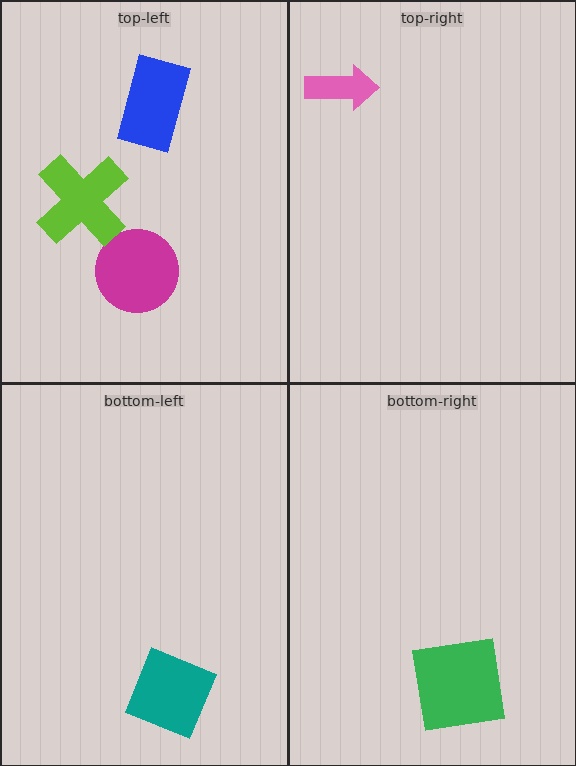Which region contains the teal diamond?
The bottom-left region.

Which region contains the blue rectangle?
The top-left region.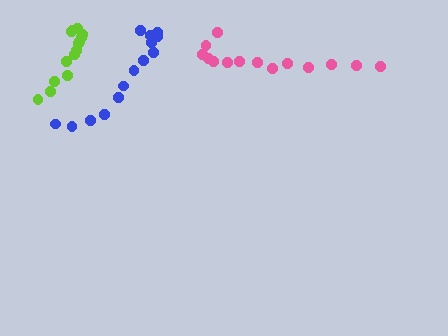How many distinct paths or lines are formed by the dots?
There are 3 distinct paths.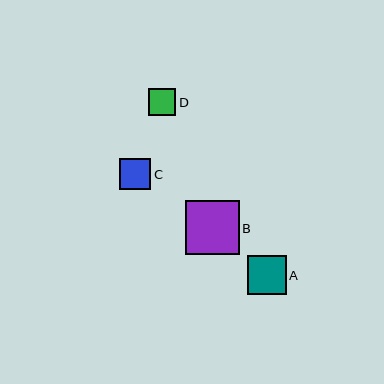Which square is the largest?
Square B is the largest with a size of approximately 54 pixels.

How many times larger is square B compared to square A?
Square B is approximately 1.4 times the size of square A.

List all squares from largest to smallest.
From largest to smallest: B, A, C, D.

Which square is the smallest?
Square D is the smallest with a size of approximately 27 pixels.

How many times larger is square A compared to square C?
Square A is approximately 1.2 times the size of square C.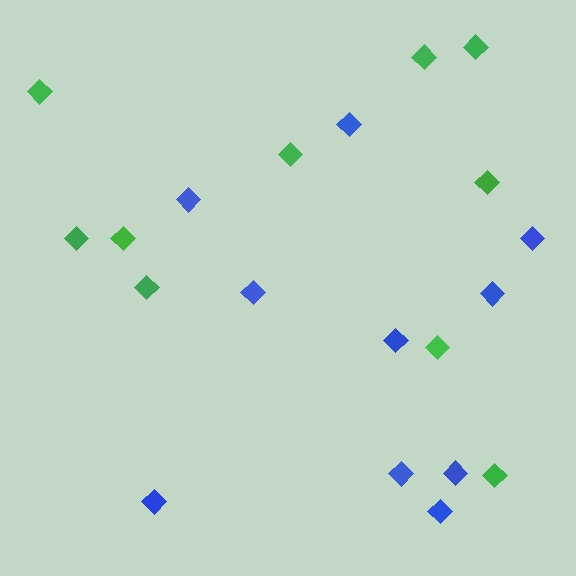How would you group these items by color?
There are 2 groups: one group of green diamonds (10) and one group of blue diamonds (10).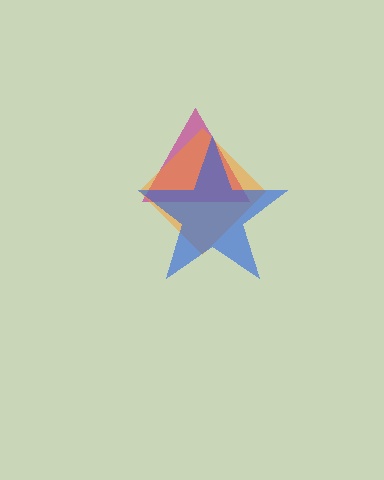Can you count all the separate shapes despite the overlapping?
Yes, there are 3 separate shapes.